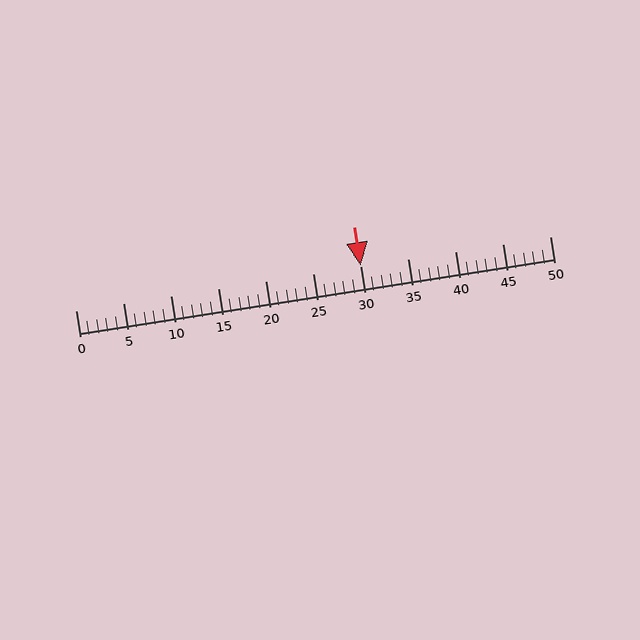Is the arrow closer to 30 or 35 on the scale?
The arrow is closer to 30.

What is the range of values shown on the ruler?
The ruler shows values from 0 to 50.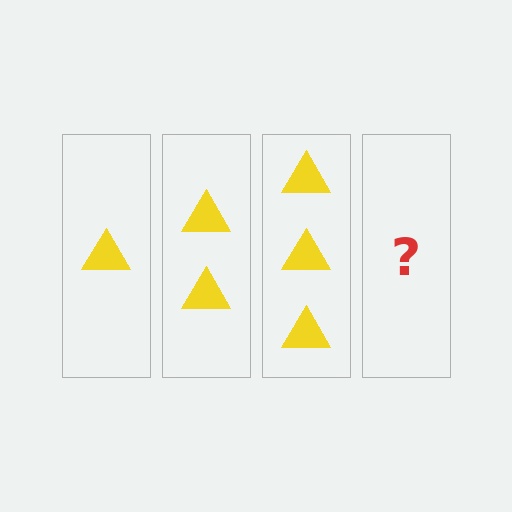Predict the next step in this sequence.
The next step is 4 triangles.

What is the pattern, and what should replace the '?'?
The pattern is that each step adds one more triangle. The '?' should be 4 triangles.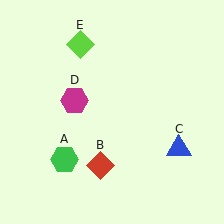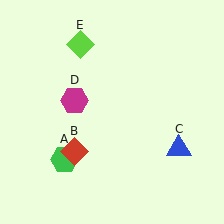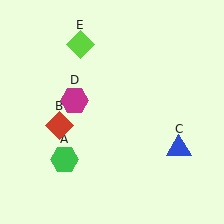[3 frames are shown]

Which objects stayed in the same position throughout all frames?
Green hexagon (object A) and blue triangle (object C) and magenta hexagon (object D) and lime diamond (object E) remained stationary.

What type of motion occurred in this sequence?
The red diamond (object B) rotated clockwise around the center of the scene.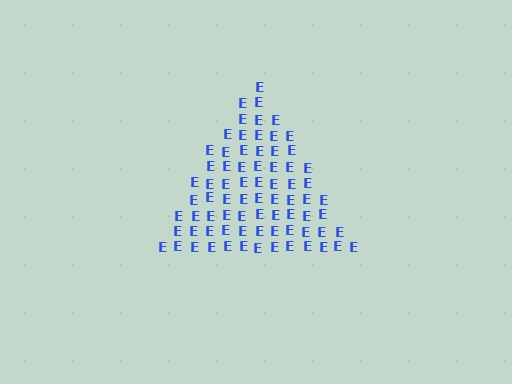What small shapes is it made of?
It is made of small letter E's.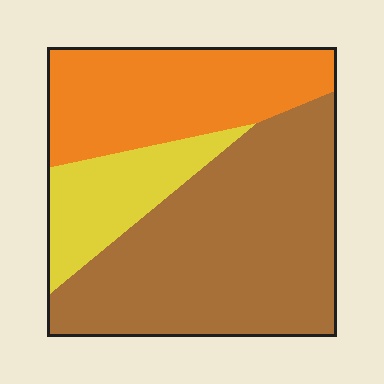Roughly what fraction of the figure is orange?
Orange covers roughly 30% of the figure.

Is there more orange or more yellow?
Orange.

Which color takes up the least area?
Yellow, at roughly 15%.